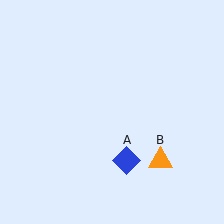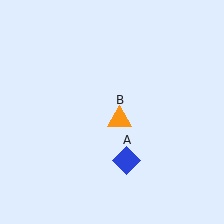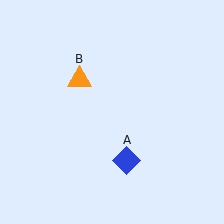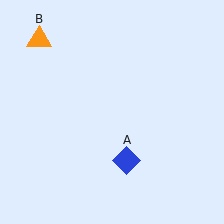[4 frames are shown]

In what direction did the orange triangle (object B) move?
The orange triangle (object B) moved up and to the left.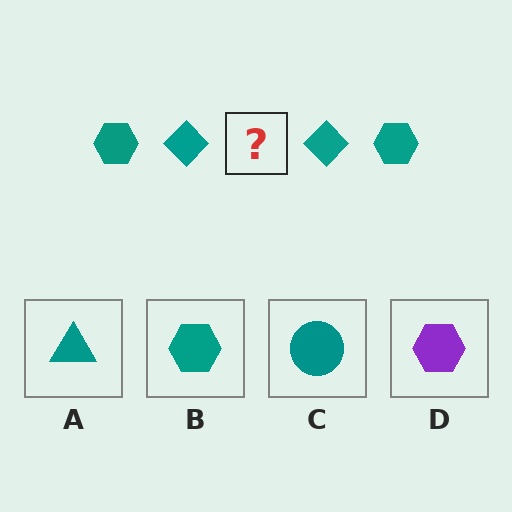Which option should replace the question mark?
Option B.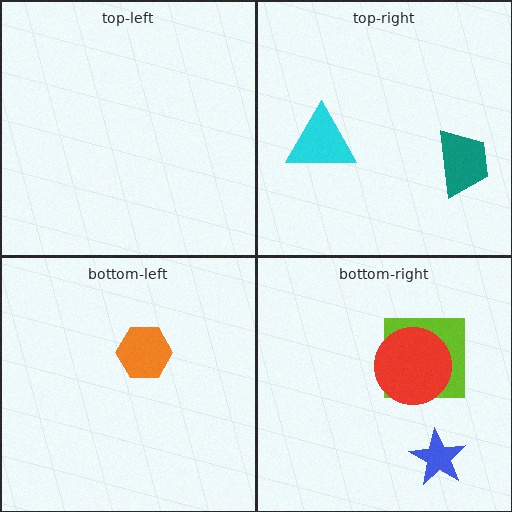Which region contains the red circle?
The bottom-right region.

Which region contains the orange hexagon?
The bottom-left region.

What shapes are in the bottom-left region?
The orange hexagon.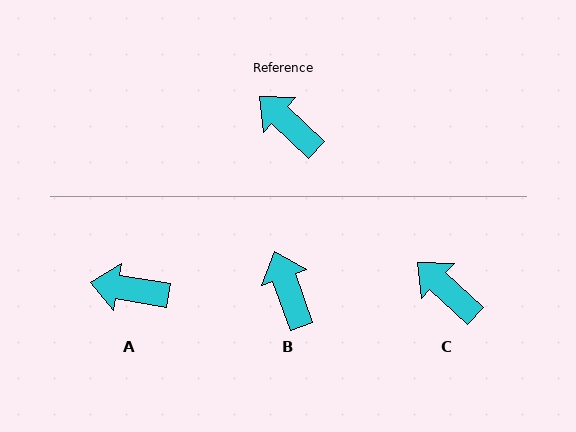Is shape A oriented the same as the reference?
No, it is off by about 33 degrees.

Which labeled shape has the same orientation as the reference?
C.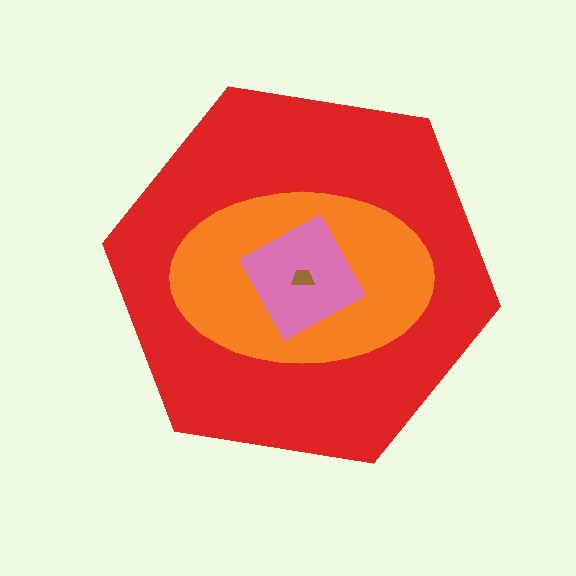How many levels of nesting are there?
4.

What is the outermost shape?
The red hexagon.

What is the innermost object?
The brown trapezoid.